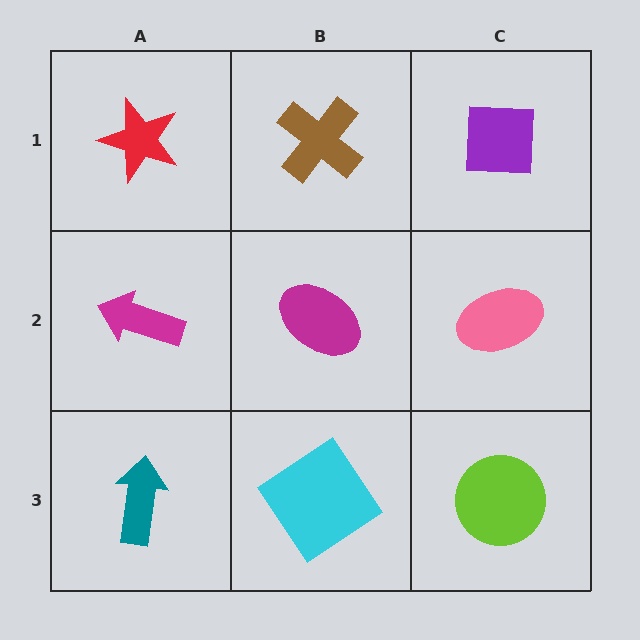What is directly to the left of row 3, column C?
A cyan diamond.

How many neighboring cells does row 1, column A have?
2.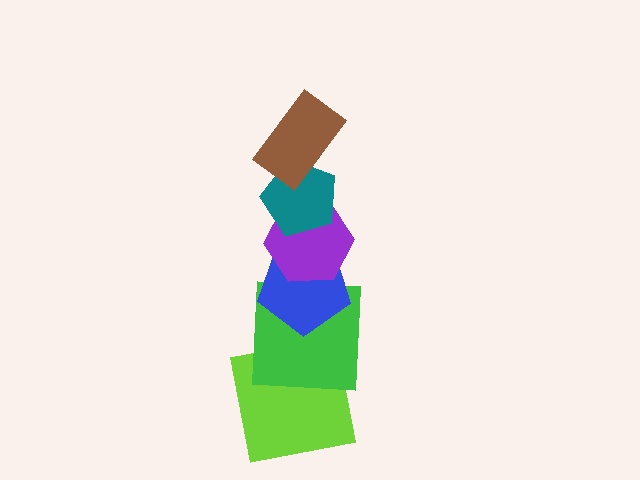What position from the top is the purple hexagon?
The purple hexagon is 3rd from the top.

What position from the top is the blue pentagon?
The blue pentagon is 4th from the top.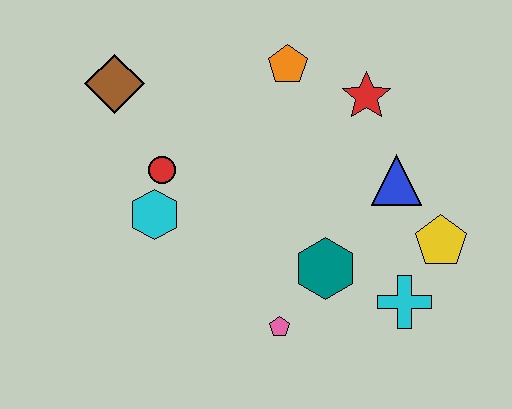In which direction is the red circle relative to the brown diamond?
The red circle is below the brown diamond.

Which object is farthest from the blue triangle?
The brown diamond is farthest from the blue triangle.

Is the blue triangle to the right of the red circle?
Yes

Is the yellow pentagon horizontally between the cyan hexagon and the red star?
No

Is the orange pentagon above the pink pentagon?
Yes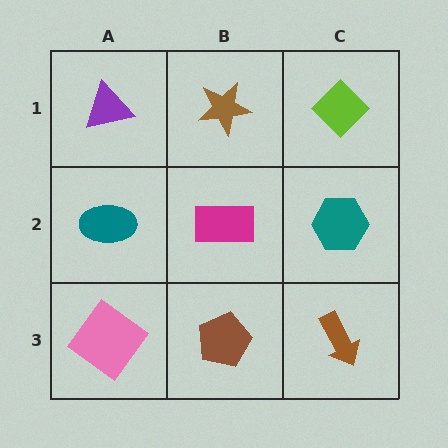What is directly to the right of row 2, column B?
A teal hexagon.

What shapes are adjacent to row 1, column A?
A teal ellipse (row 2, column A), a brown star (row 1, column B).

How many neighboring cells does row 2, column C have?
3.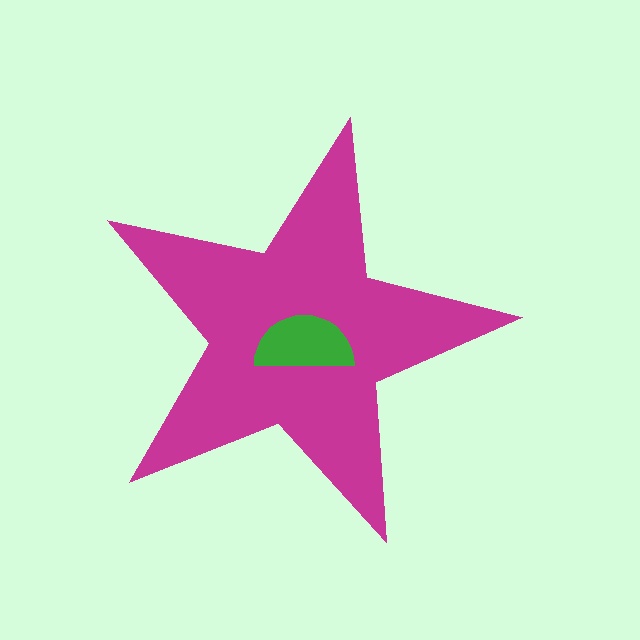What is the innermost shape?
The green semicircle.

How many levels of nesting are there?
2.